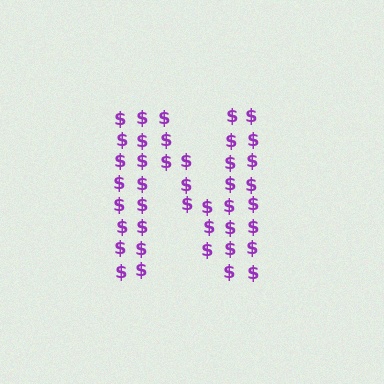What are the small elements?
The small elements are dollar signs.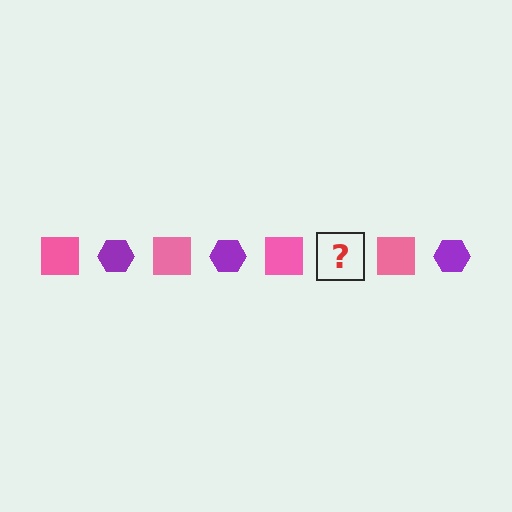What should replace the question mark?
The question mark should be replaced with a purple hexagon.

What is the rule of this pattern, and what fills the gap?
The rule is that the pattern alternates between pink square and purple hexagon. The gap should be filled with a purple hexagon.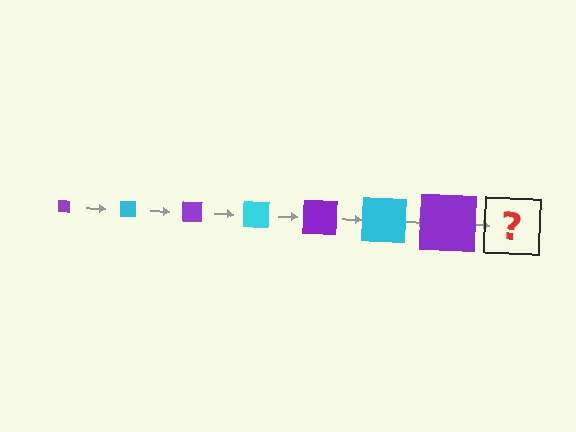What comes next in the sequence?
The next element should be a cyan square, larger than the previous one.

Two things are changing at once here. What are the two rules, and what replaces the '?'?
The two rules are that the square grows larger each step and the color cycles through purple and cyan. The '?' should be a cyan square, larger than the previous one.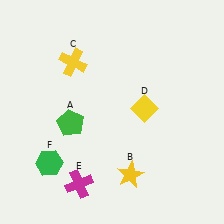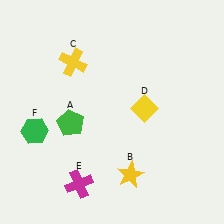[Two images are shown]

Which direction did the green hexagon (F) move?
The green hexagon (F) moved up.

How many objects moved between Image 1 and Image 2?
1 object moved between the two images.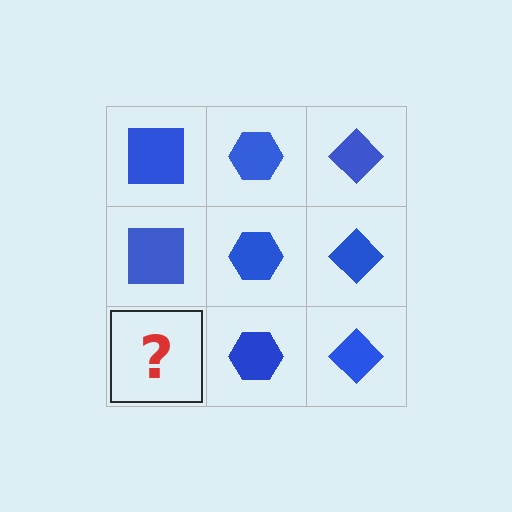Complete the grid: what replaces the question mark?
The question mark should be replaced with a blue square.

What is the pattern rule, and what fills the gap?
The rule is that each column has a consistent shape. The gap should be filled with a blue square.